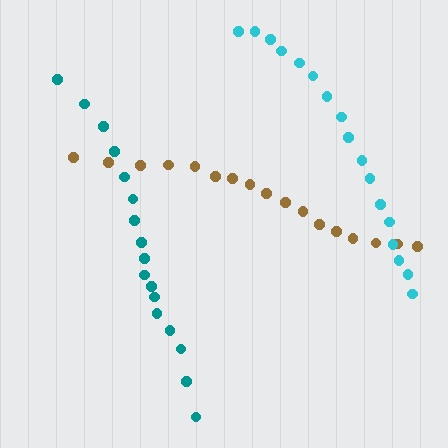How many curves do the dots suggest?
There are 3 distinct paths.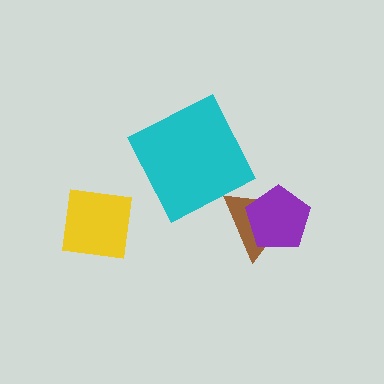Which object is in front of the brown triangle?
The purple pentagon is in front of the brown triangle.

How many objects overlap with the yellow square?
0 objects overlap with the yellow square.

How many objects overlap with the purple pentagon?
1 object overlaps with the purple pentagon.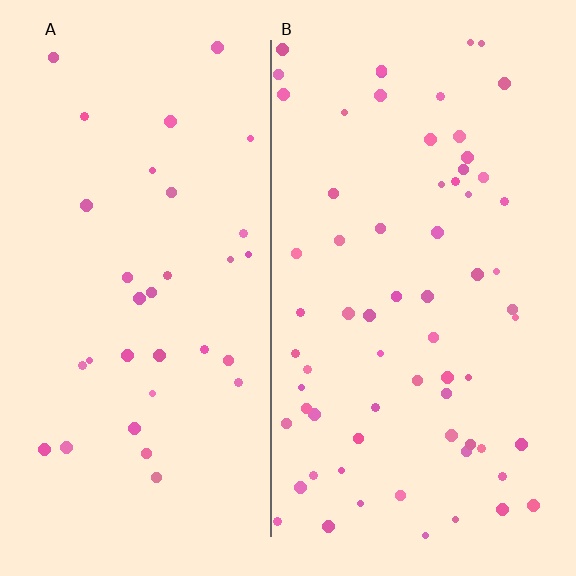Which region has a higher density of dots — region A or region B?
B (the right).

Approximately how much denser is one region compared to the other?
Approximately 2.0× — region B over region A.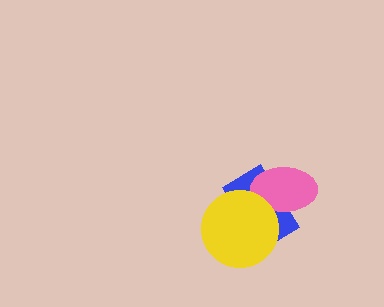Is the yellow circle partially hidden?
No, no other shape covers it.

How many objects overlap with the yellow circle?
2 objects overlap with the yellow circle.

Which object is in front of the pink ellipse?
The yellow circle is in front of the pink ellipse.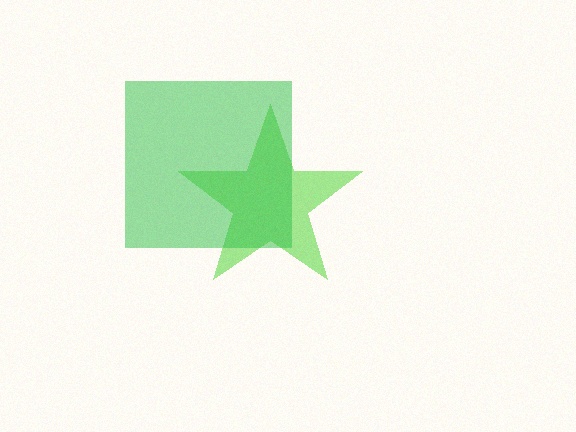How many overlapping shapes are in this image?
There are 2 overlapping shapes in the image.